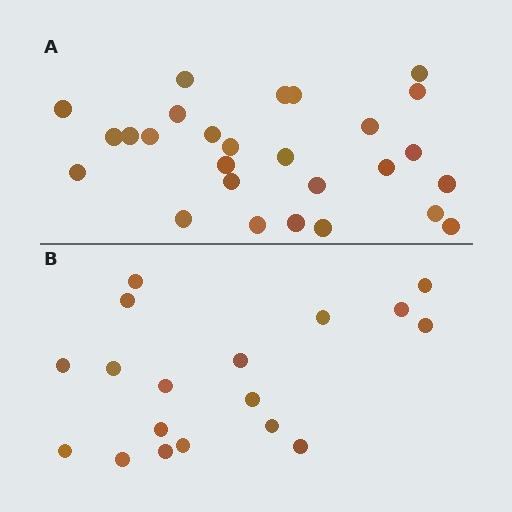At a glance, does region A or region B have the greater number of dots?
Region A (the top region) has more dots.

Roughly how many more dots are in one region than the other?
Region A has roughly 8 or so more dots than region B.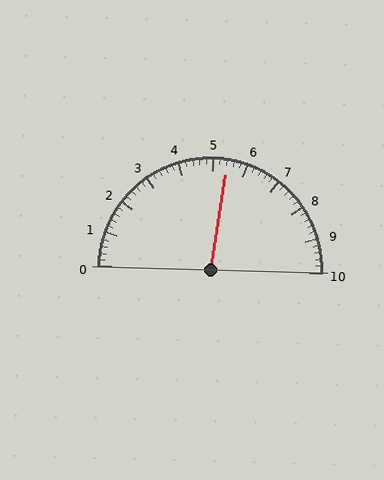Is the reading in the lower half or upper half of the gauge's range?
The reading is in the upper half of the range (0 to 10).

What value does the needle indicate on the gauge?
The needle indicates approximately 5.4.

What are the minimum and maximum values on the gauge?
The gauge ranges from 0 to 10.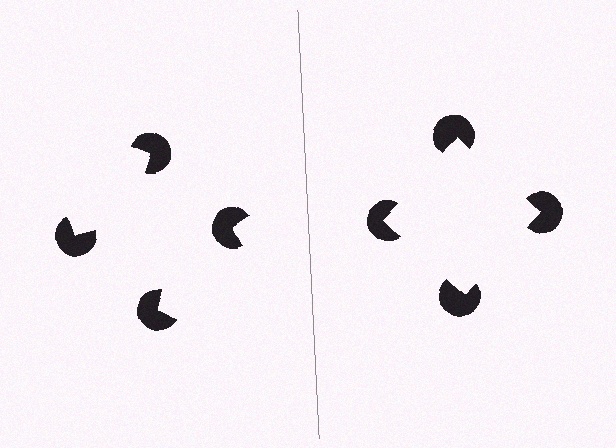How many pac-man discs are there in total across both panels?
8 — 4 on each side.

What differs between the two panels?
The pac-man discs are positioned identically on both sides; only the wedge orientations differ. On the right they align to a square; on the left they are misaligned.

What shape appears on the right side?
An illusory square.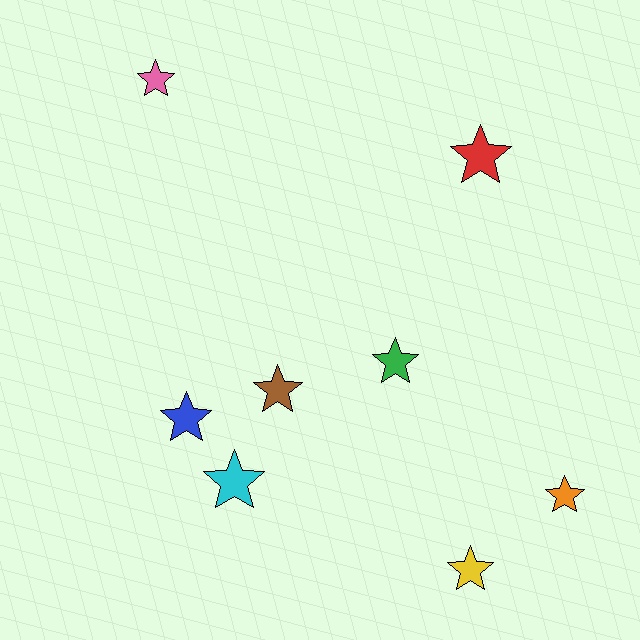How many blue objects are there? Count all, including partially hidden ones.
There is 1 blue object.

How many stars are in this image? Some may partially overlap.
There are 8 stars.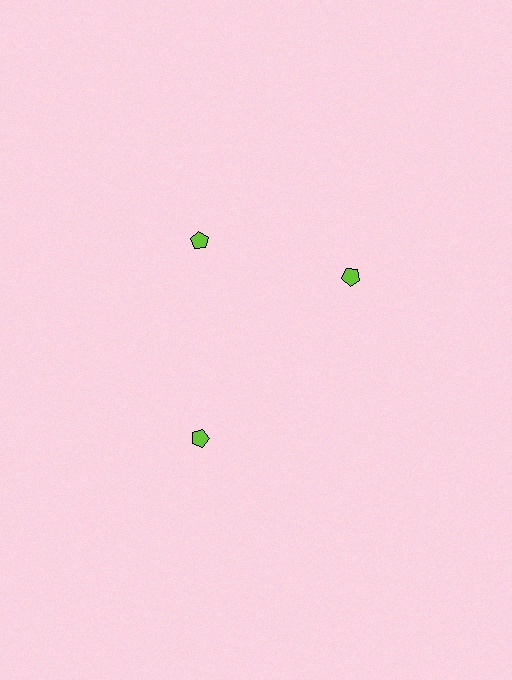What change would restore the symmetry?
The symmetry would be restored by rotating it back into even spacing with its neighbors so that all 3 pentagons sit at equal angles and equal distance from the center.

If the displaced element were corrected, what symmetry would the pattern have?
It would have 3-fold rotational symmetry — the pattern would map onto itself every 120 degrees.